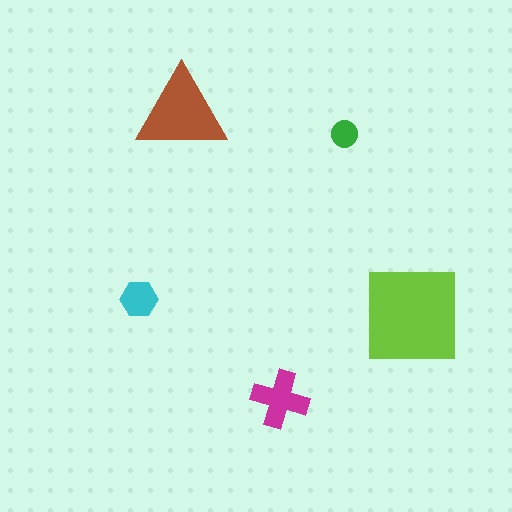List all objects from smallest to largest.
The green circle, the cyan hexagon, the magenta cross, the brown triangle, the lime square.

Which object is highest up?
The brown triangle is topmost.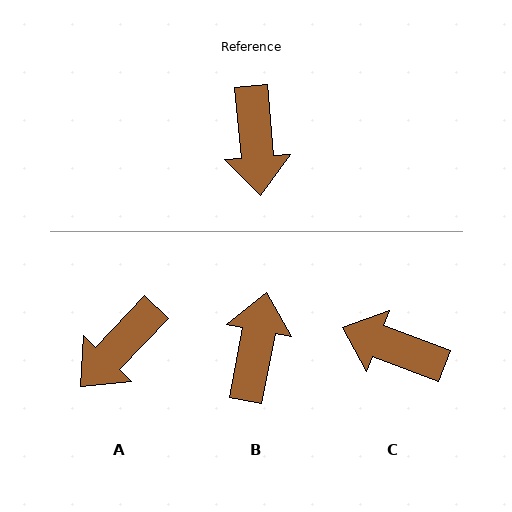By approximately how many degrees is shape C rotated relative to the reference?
Approximately 115 degrees clockwise.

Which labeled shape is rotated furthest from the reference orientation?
B, about 164 degrees away.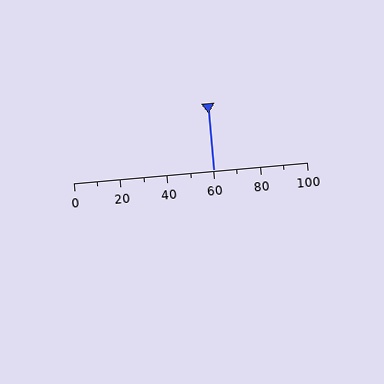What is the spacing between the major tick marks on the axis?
The major ticks are spaced 20 apart.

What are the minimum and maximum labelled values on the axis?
The axis runs from 0 to 100.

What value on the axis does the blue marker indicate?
The marker indicates approximately 60.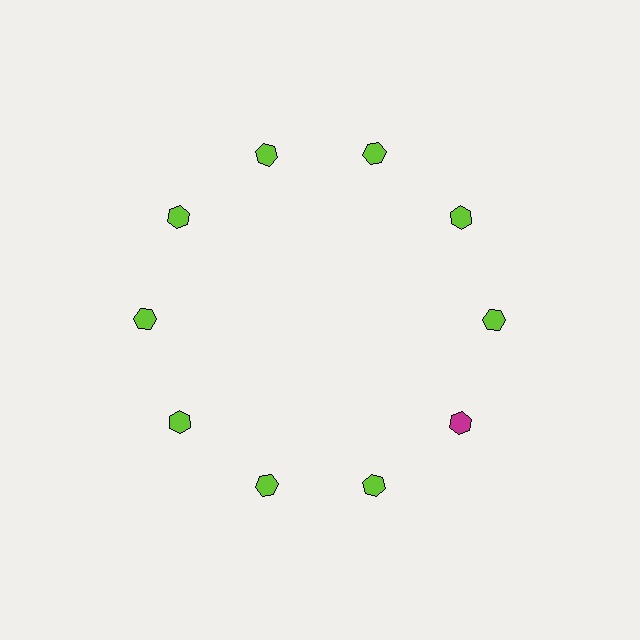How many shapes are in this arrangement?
There are 10 shapes arranged in a ring pattern.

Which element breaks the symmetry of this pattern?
The magenta hexagon at roughly the 4 o'clock position breaks the symmetry. All other shapes are lime hexagons.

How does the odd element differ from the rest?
It has a different color: magenta instead of lime.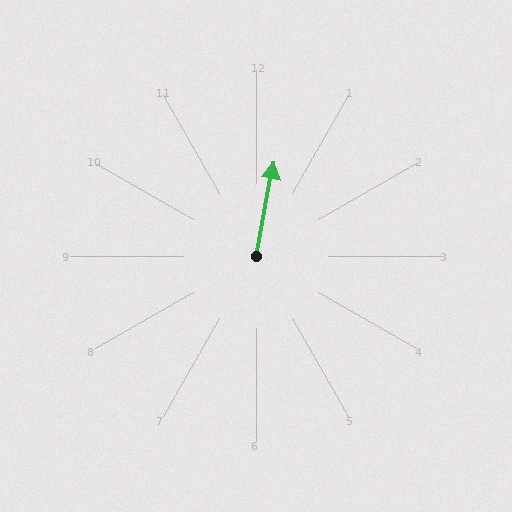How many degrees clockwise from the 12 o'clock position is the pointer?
Approximately 11 degrees.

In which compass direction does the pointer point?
North.